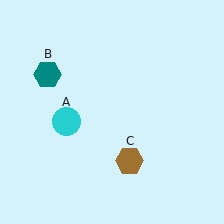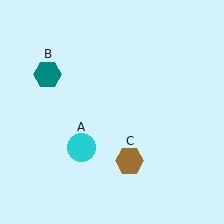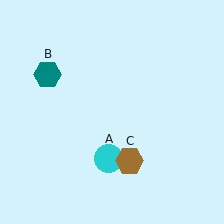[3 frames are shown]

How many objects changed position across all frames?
1 object changed position: cyan circle (object A).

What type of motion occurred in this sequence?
The cyan circle (object A) rotated counterclockwise around the center of the scene.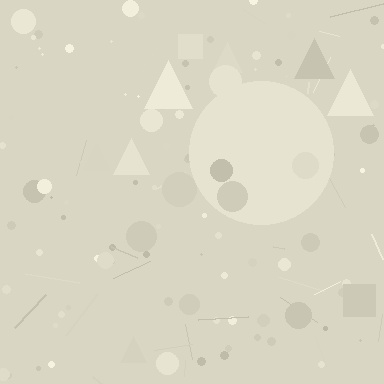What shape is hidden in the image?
A circle is hidden in the image.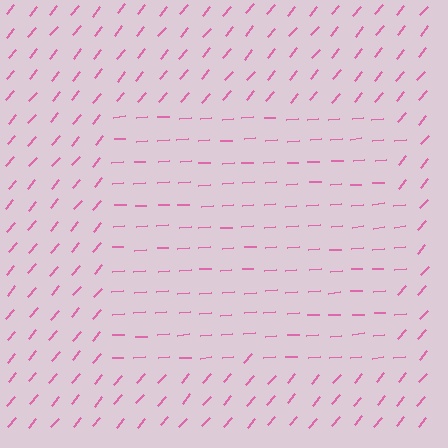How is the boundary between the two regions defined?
The boundary is defined purely by a change in line orientation (approximately 45 degrees difference). All lines are the same color and thickness.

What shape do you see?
I see a rectangle.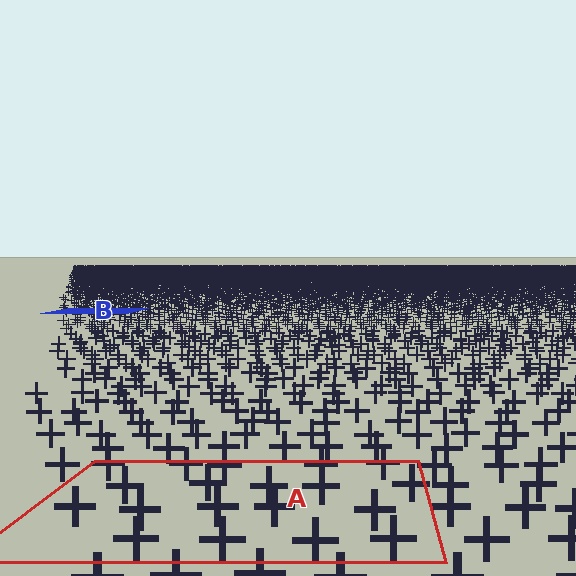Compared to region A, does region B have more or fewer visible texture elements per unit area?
Region B has more texture elements per unit area — they are packed more densely because it is farther away.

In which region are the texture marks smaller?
The texture marks are smaller in region B, because it is farther away.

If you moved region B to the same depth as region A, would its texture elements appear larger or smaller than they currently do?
They would appear larger. At a closer depth, the same texture elements are projected at a bigger on-screen size.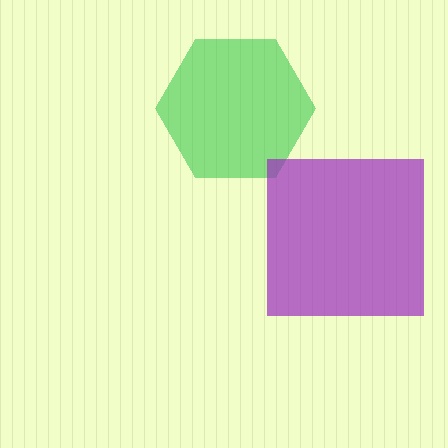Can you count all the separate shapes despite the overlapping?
Yes, there are 2 separate shapes.